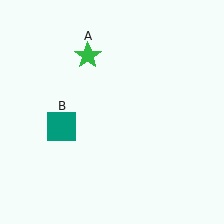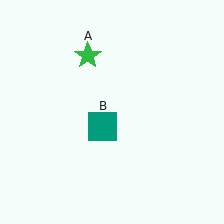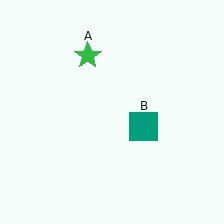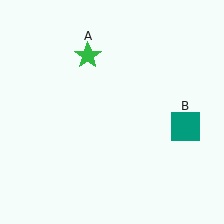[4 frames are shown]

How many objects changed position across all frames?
1 object changed position: teal square (object B).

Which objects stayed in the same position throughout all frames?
Green star (object A) remained stationary.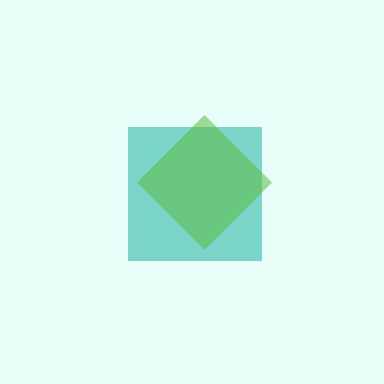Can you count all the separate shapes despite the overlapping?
Yes, there are 2 separate shapes.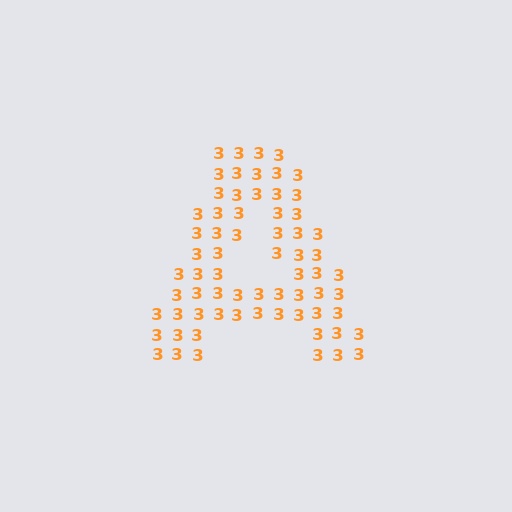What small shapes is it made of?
It is made of small digit 3's.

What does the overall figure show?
The overall figure shows the letter A.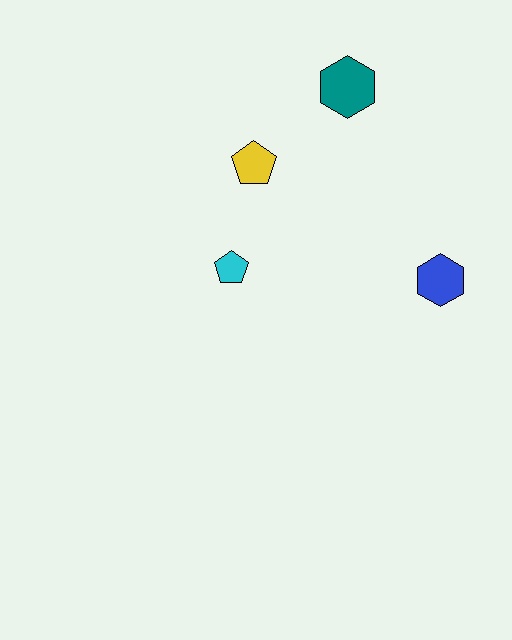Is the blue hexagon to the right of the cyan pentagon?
Yes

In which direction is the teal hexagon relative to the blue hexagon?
The teal hexagon is above the blue hexagon.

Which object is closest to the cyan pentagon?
The yellow pentagon is closest to the cyan pentagon.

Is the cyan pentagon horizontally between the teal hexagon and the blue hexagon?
No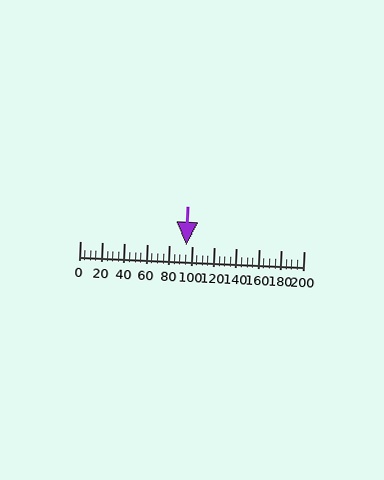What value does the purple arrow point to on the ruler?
The purple arrow points to approximately 95.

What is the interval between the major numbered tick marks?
The major tick marks are spaced 20 units apart.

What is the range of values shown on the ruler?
The ruler shows values from 0 to 200.